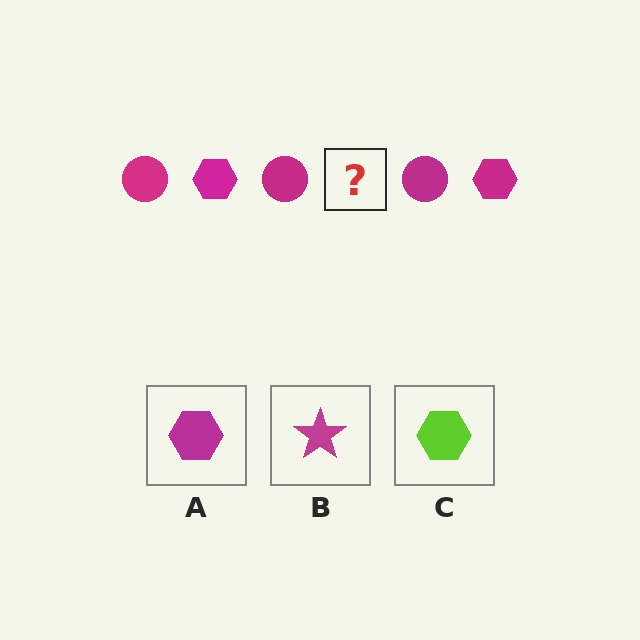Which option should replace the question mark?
Option A.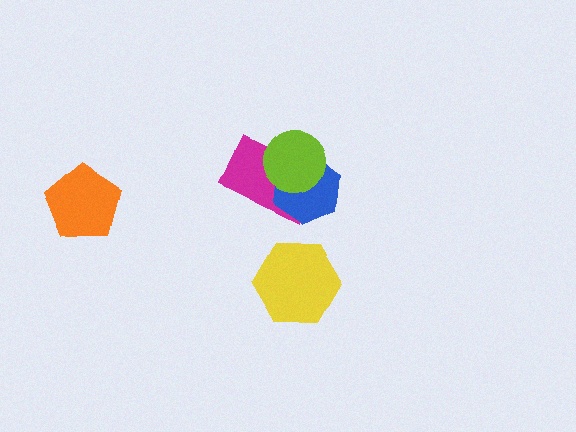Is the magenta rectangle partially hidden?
Yes, it is partially covered by another shape.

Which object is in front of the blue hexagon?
The lime circle is in front of the blue hexagon.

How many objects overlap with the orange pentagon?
0 objects overlap with the orange pentagon.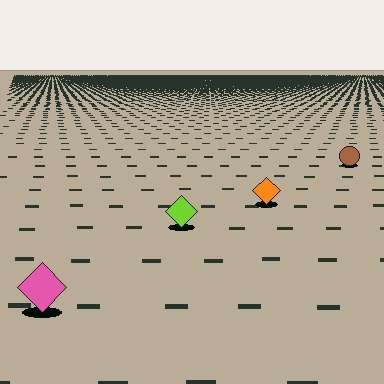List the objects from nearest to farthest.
From nearest to farthest: the pink diamond, the lime diamond, the orange diamond, the brown circle.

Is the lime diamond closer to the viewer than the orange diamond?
Yes. The lime diamond is closer — you can tell from the texture gradient: the ground texture is coarser near it.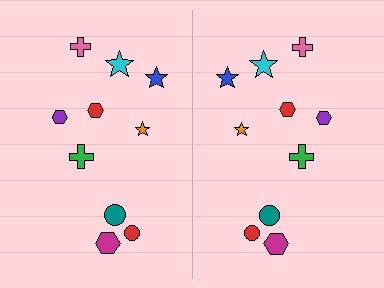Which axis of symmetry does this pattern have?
The pattern has a vertical axis of symmetry running through the center of the image.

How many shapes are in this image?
There are 20 shapes in this image.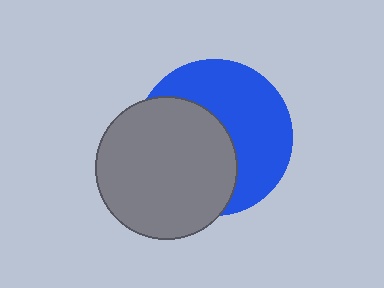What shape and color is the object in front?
The object in front is a gray circle.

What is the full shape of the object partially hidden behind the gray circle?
The partially hidden object is a blue circle.